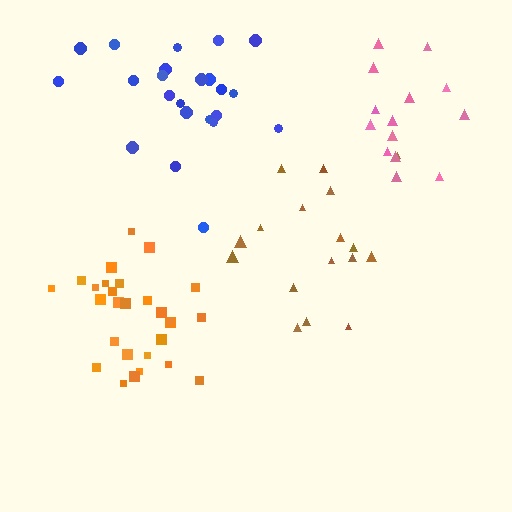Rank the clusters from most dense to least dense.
orange, pink, brown, blue.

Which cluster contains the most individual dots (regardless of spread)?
Orange (28).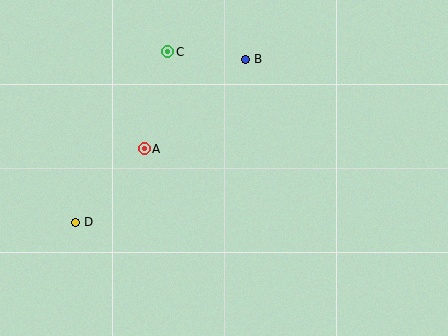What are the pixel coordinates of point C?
Point C is at (168, 52).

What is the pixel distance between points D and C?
The distance between D and C is 194 pixels.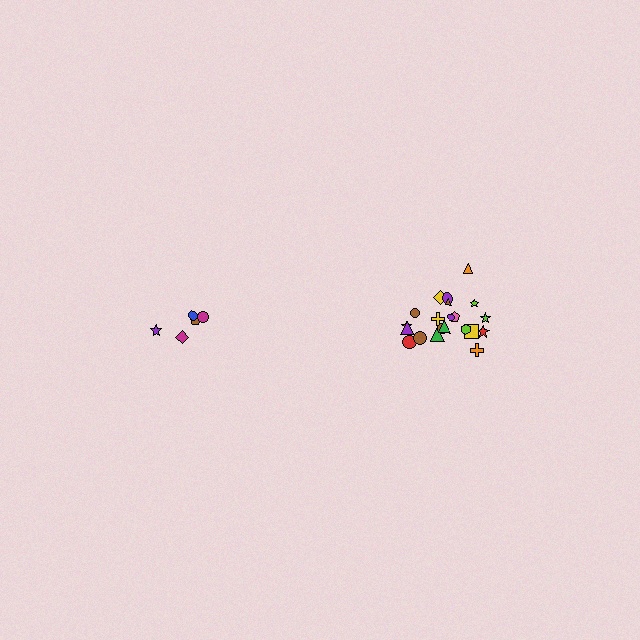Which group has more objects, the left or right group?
The right group.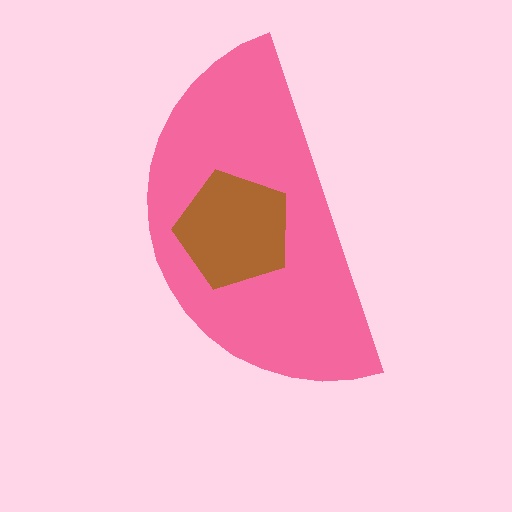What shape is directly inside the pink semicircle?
The brown pentagon.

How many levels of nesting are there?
2.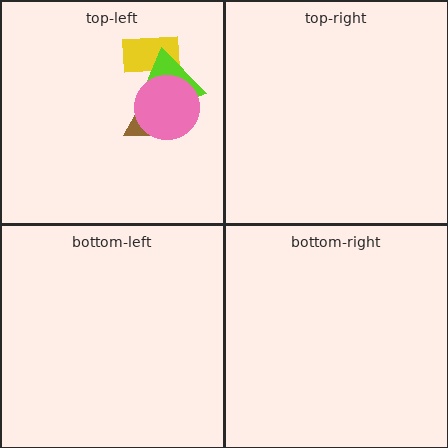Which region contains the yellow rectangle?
The top-left region.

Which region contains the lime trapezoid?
The top-left region.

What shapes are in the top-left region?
The yellow rectangle, the lime trapezoid, the brown triangle, the pink circle.